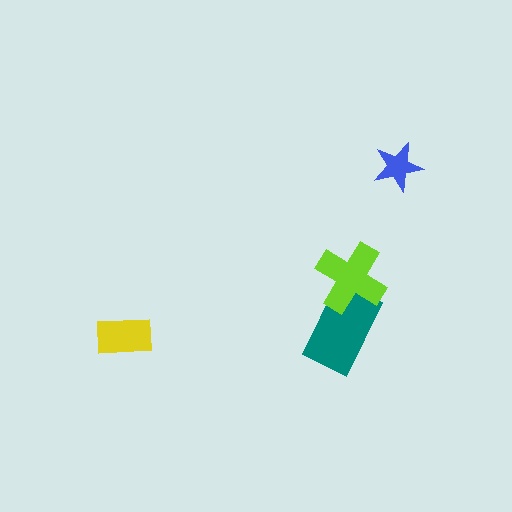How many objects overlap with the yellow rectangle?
0 objects overlap with the yellow rectangle.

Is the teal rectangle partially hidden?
Yes, it is partially covered by another shape.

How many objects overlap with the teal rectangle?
1 object overlaps with the teal rectangle.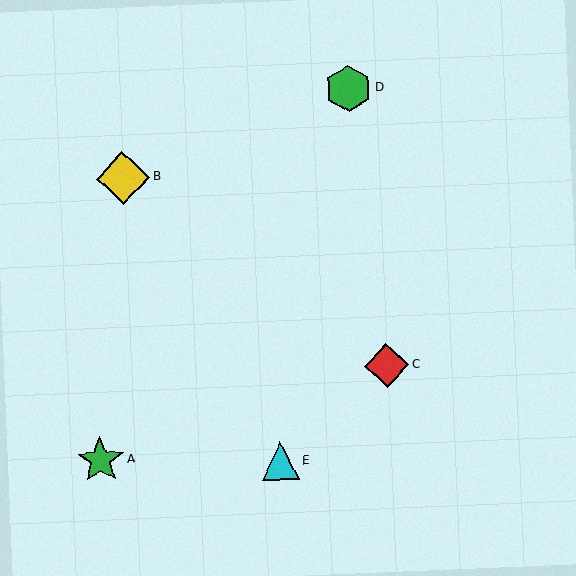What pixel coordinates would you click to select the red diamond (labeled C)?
Click at (387, 365) to select the red diamond C.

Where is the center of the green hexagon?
The center of the green hexagon is at (348, 89).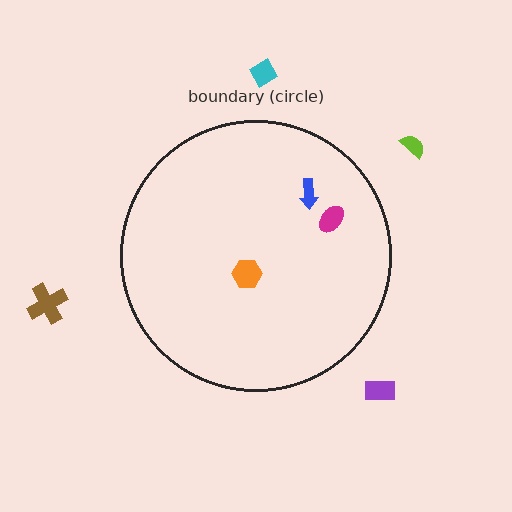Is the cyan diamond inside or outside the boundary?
Outside.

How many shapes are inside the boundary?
3 inside, 4 outside.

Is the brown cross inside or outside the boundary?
Outside.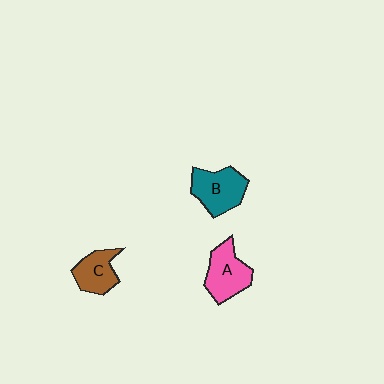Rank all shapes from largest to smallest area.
From largest to smallest: B (teal), A (pink), C (brown).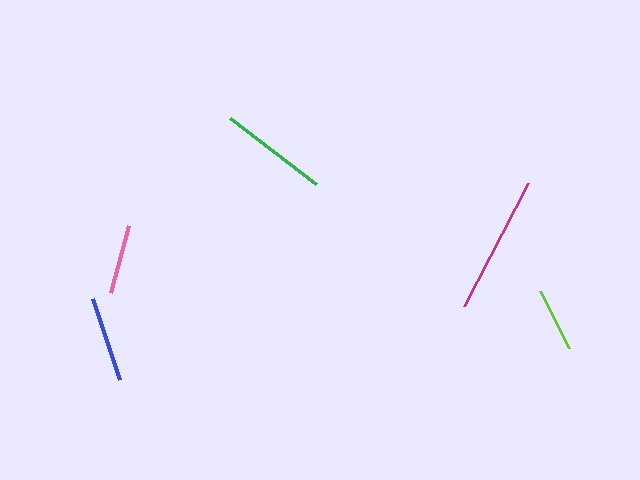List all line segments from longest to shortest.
From longest to shortest: magenta, green, blue, pink, lime.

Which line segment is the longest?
The magenta line is the longest at approximately 139 pixels.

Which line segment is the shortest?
The lime line is the shortest at approximately 64 pixels.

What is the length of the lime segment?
The lime segment is approximately 64 pixels long.